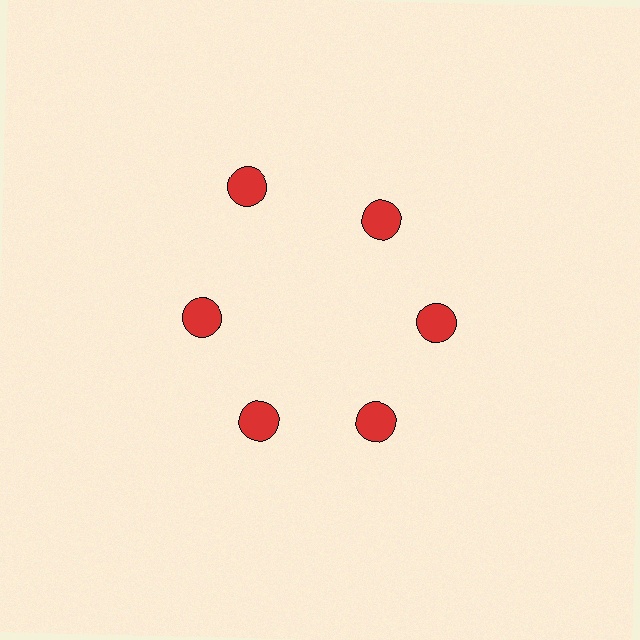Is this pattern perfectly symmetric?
No. The 6 red circles are arranged in a ring, but one element near the 11 o'clock position is pushed outward from the center, breaking the 6-fold rotational symmetry.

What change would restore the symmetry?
The symmetry would be restored by moving it inward, back onto the ring so that all 6 circles sit at equal angles and equal distance from the center.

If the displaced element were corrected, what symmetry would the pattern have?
It would have 6-fold rotational symmetry — the pattern would map onto itself every 60 degrees.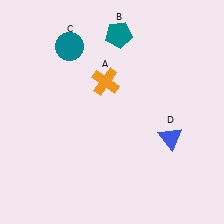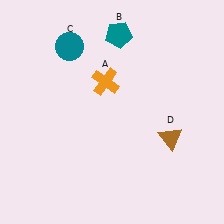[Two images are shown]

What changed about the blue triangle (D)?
In Image 1, D is blue. In Image 2, it changed to brown.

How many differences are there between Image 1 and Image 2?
There is 1 difference between the two images.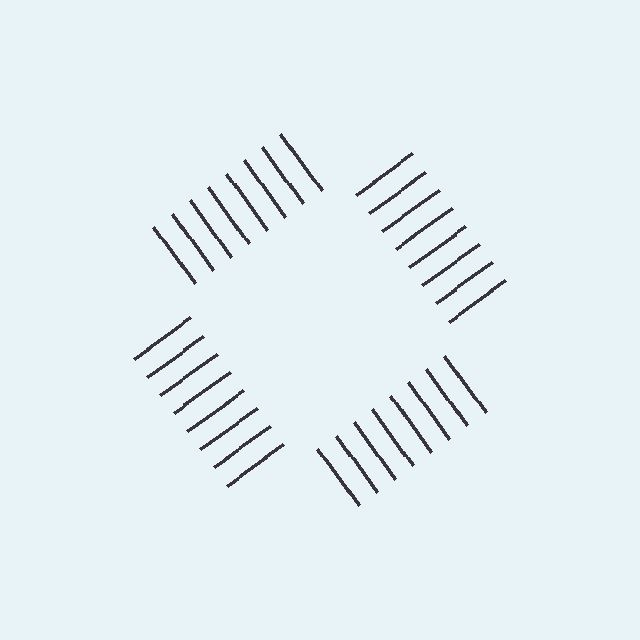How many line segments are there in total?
32 — 8 along each of the 4 edges.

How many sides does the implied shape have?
4 sides — the line-ends trace a square.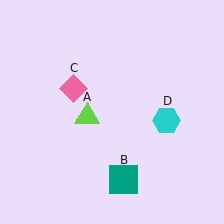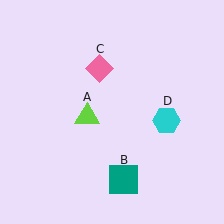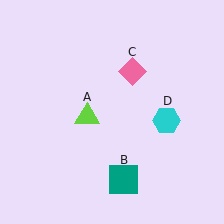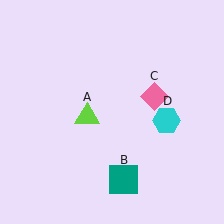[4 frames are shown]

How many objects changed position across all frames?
1 object changed position: pink diamond (object C).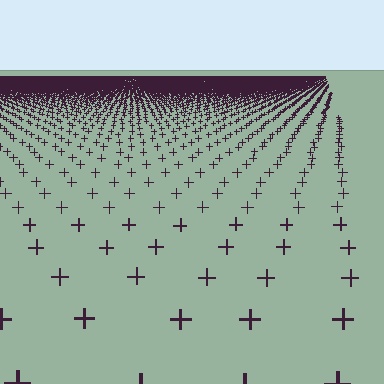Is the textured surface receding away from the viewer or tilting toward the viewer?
The surface is receding away from the viewer. Texture elements get smaller and denser toward the top.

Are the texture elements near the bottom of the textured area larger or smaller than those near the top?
Larger. Near the bottom, elements are closer to the viewer and appear at a bigger on-screen size.